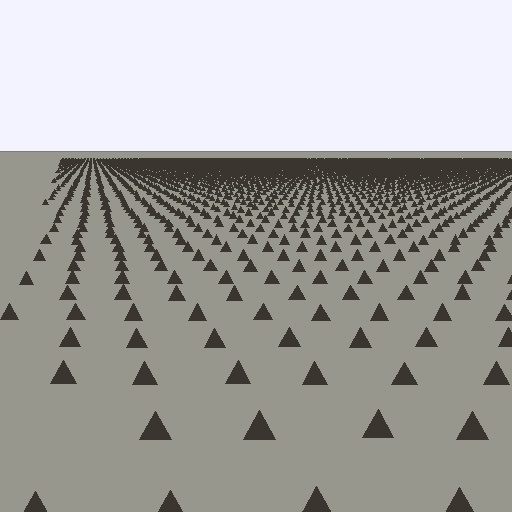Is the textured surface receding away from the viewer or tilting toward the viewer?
The surface is receding away from the viewer. Texture elements get smaller and denser toward the top.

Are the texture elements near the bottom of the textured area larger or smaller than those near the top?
Larger. Near the bottom, elements are closer to the viewer and appear at a bigger on-screen size.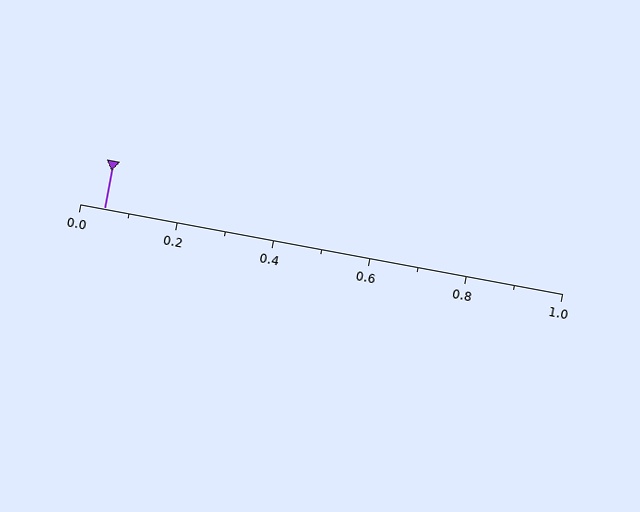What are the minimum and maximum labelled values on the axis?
The axis runs from 0.0 to 1.0.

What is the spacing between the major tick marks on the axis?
The major ticks are spaced 0.2 apart.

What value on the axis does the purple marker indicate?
The marker indicates approximately 0.05.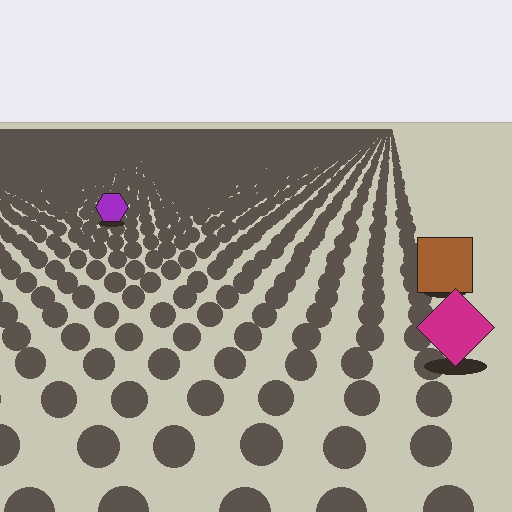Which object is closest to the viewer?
The magenta diamond is closest. The texture marks near it are larger and more spread out.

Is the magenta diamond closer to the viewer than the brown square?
Yes. The magenta diamond is closer — you can tell from the texture gradient: the ground texture is coarser near it.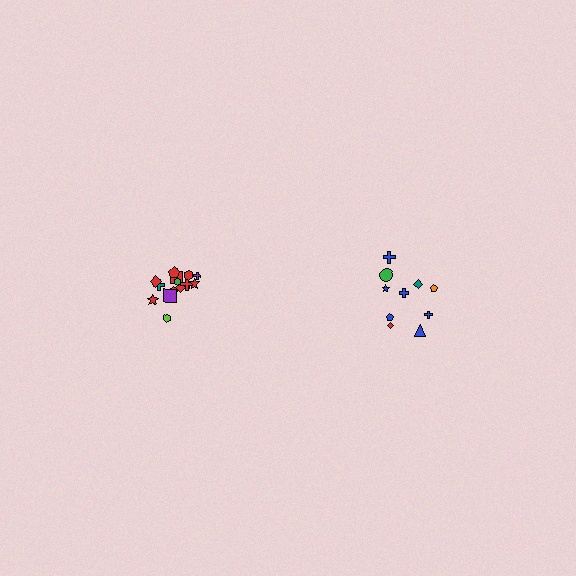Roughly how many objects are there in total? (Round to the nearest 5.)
Roughly 25 objects in total.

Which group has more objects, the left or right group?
The left group.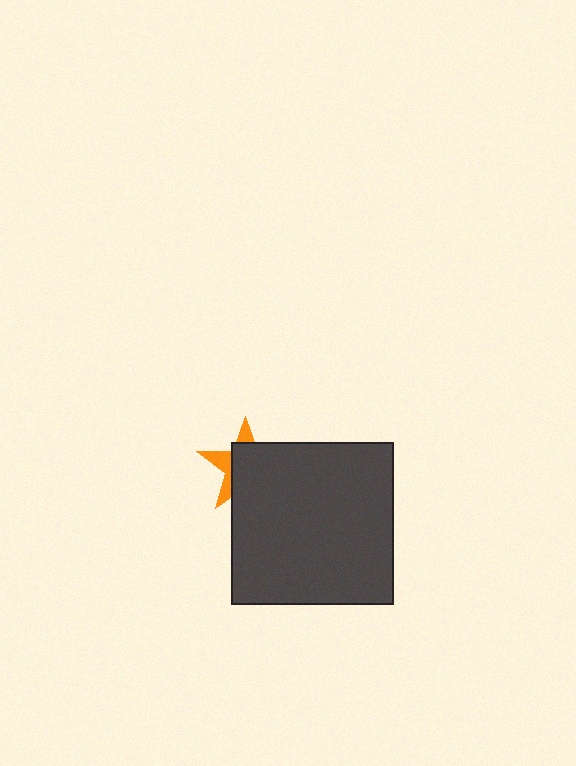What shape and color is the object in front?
The object in front is a dark gray square.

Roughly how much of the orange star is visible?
A small part of it is visible (roughly 32%).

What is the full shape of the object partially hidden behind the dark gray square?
The partially hidden object is an orange star.